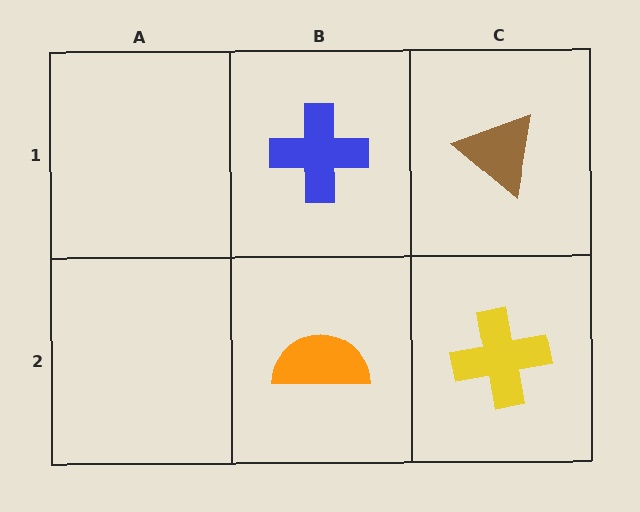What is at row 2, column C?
A yellow cross.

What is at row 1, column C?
A brown triangle.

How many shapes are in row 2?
2 shapes.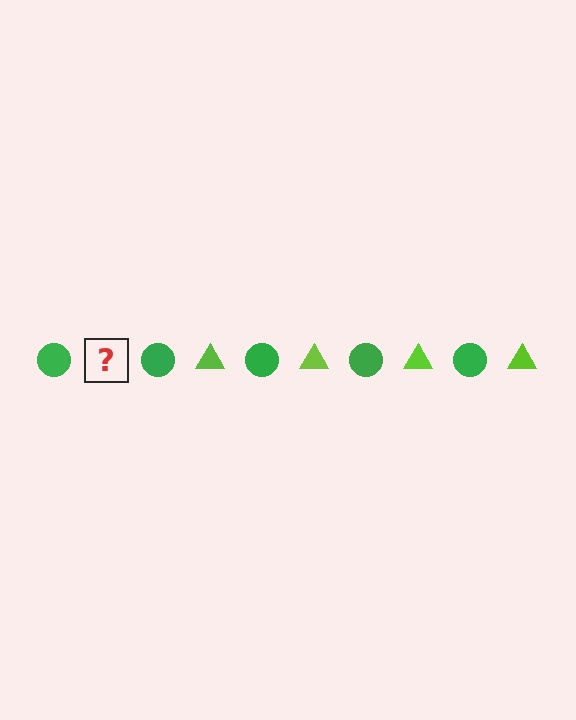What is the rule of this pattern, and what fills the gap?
The rule is that the pattern alternates between green circle and lime triangle. The gap should be filled with a lime triangle.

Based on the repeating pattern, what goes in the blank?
The blank should be a lime triangle.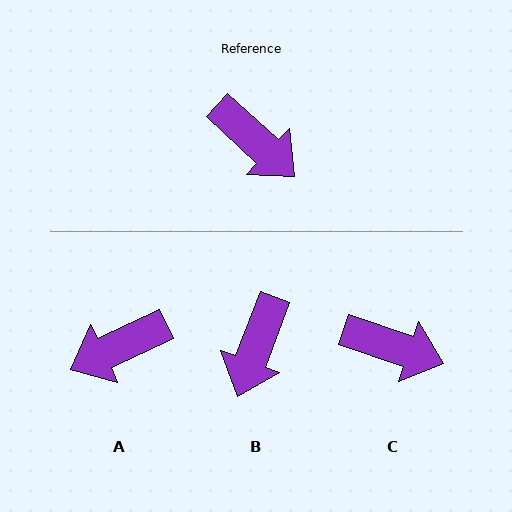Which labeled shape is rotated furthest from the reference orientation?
A, about 112 degrees away.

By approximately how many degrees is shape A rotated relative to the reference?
Approximately 112 degrees clockwise.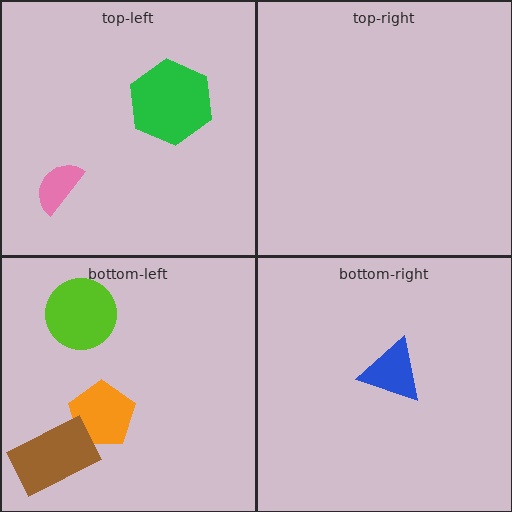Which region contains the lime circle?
The bottom-left region.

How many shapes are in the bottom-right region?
1.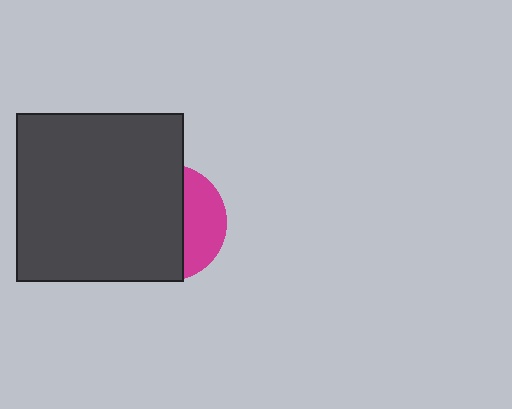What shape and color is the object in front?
The object in front is a dark gray square.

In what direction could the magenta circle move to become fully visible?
The magenta circle could move right. That would shift it out from behind the dark gray square entirely.